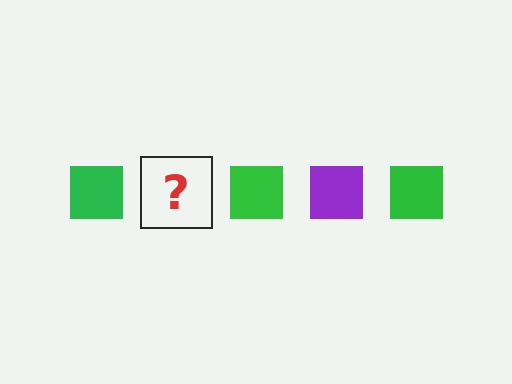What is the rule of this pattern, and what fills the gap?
The rule is that the pattern cycles through green, purple squares. The gap should be filled with a purple square.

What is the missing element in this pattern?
The missing element is a purple square.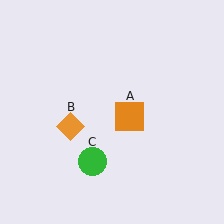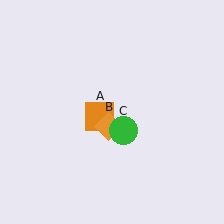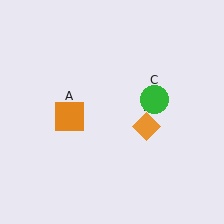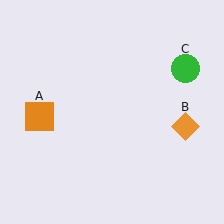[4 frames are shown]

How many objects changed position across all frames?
3 objects changed position: orange square (object A), orange diamond (object B), green circle (object C).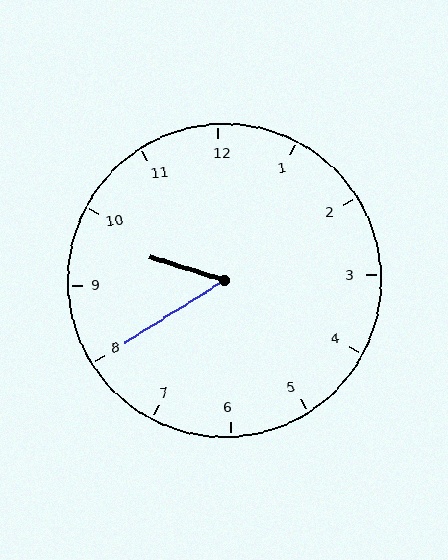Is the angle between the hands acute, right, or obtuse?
It is acute.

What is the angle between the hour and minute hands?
Approximately 50 degrees.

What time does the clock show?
9:40.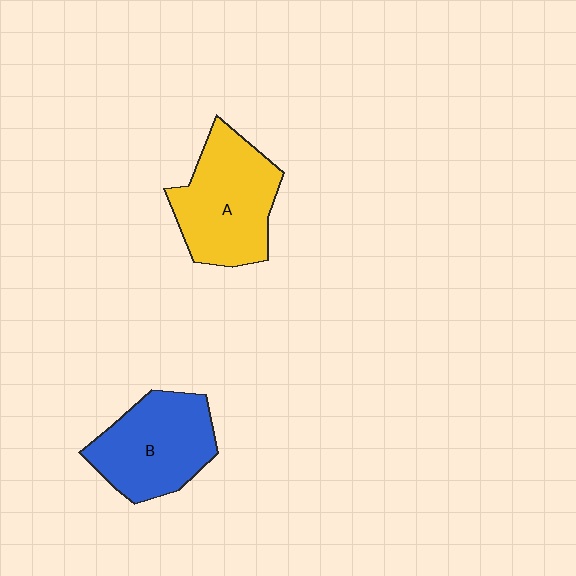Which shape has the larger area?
Shape A (yellow).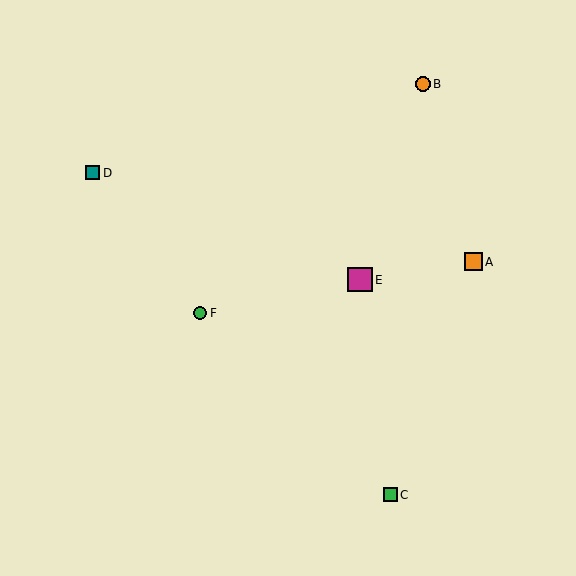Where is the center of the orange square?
The center of the orange square is at (473, 262).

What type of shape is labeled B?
Shape B is an orange circle.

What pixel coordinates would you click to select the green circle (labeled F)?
Click at (200, 313) to select the green circle F.